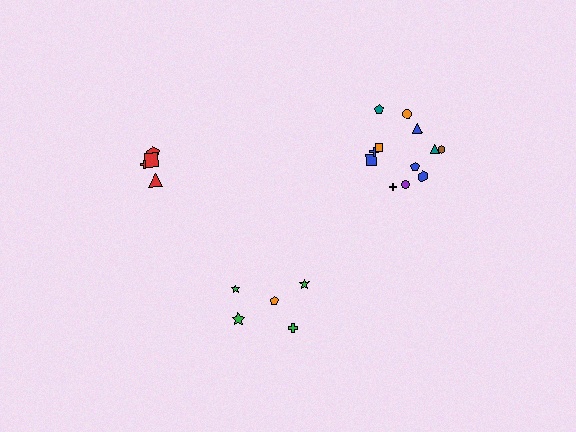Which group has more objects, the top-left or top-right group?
The top-right group.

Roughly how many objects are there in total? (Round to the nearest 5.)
Roughly 20 objects in total.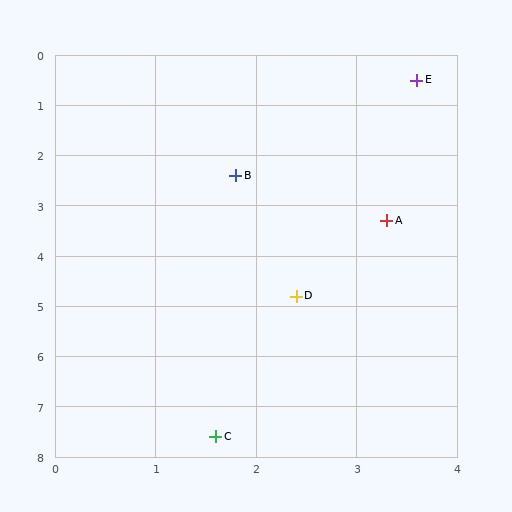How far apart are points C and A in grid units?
Points C and A are about 4.6 grid units apart.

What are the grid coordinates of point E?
Point E is at approximately (3.6, 0.5).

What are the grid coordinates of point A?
Point A is at approximately (3.3, 3.3).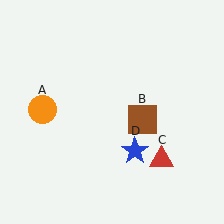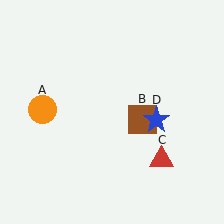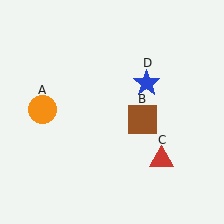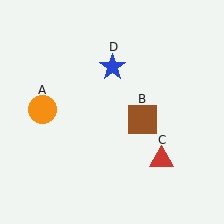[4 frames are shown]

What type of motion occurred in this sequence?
The blue star (object D) rotated counterclockwise around the center of the scene.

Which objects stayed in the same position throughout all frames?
Orange circle (object A) and brown square (object B) and red triangle (object C) remained stationary.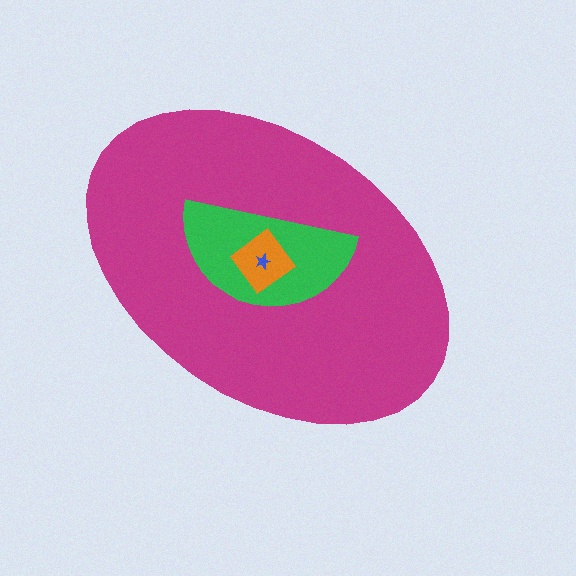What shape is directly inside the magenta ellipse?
The green semicircle.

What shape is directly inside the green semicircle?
The orange diamond.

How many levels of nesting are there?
4.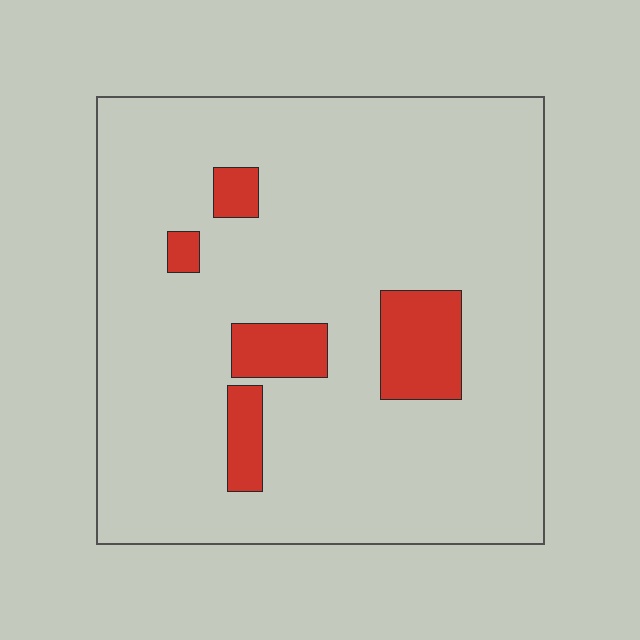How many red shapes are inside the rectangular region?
5.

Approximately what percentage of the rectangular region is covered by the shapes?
Approximately 10%.